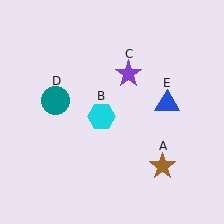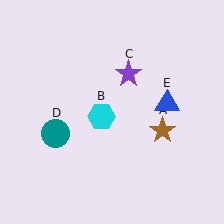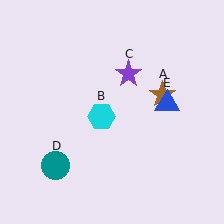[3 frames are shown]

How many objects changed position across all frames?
2 objects changed position: brown star (object A), teal circle (object D).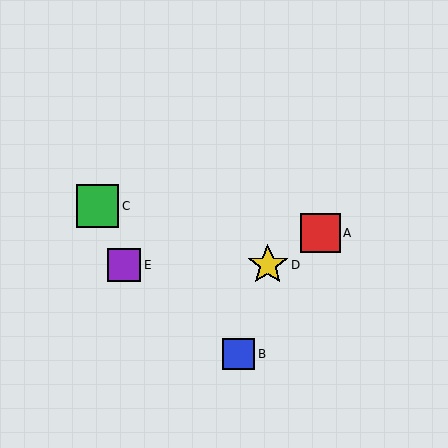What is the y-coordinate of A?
Object A is at y≈233.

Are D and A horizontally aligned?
No, D is at y≈265 and A is at y≈233.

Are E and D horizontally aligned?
Yes, both are at y≈265.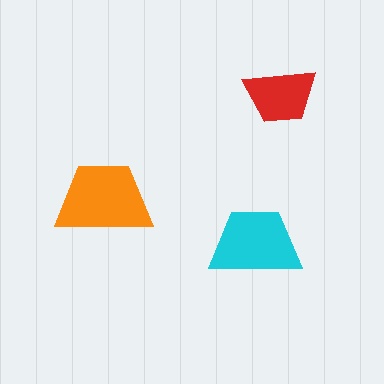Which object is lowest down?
The cyan trapezoid is bottommost.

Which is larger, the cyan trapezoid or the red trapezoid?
The cyan one.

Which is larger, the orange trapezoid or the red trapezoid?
The orange one.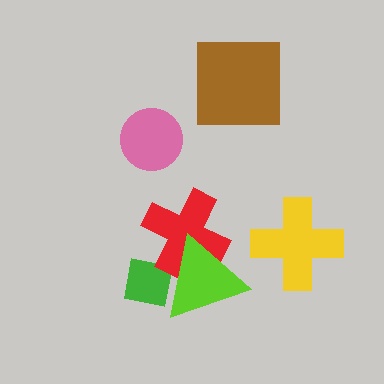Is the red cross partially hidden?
Yes, it is partially covered by another shape.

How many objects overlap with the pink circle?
0 objects overlap with the pink circle.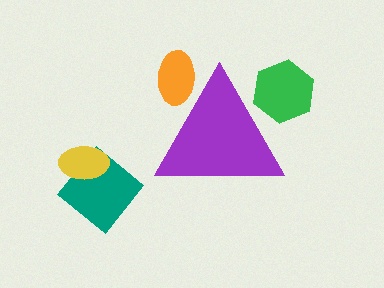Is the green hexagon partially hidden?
Yes, the green hexagon is partially hidden behind the purple triangle.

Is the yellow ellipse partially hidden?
No, the yellow ellipse is fully visible.